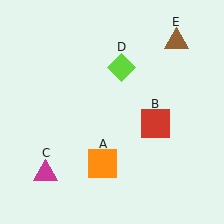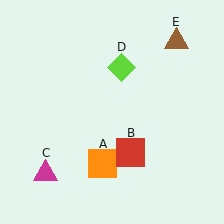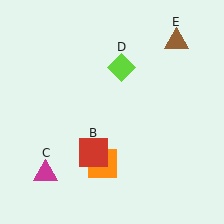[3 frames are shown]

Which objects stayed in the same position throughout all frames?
Orange square (object A) and magenta triangle (object C) and lime diamond (object D) and brown triangle (object E) remained stationary.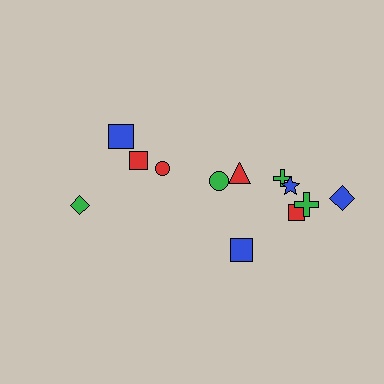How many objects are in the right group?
There are 8 objects.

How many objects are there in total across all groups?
There are 12 objects.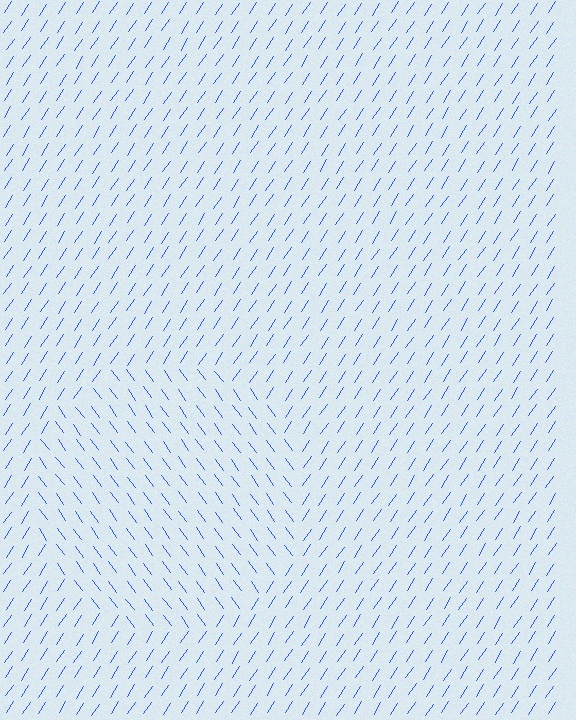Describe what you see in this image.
The image is filled with small blue line segments. A circle region in the image has lines oriented differently from the surrounding lines, creating a visible texture boundary.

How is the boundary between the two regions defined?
The boundary is defined purely by a change in line orientation (approximately 69 degrees difference). All lines are the same color and thickness.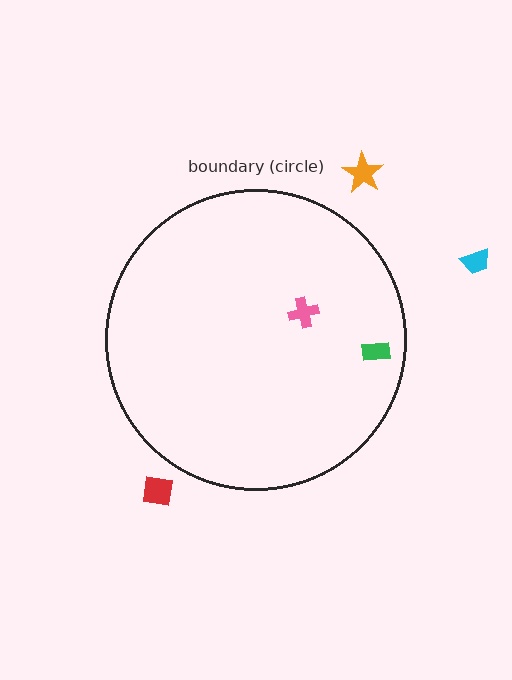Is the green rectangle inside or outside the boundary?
Inside.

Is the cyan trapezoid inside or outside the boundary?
Outside.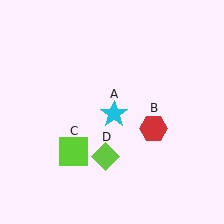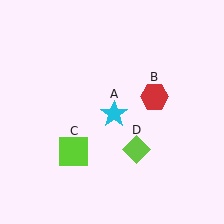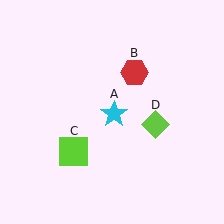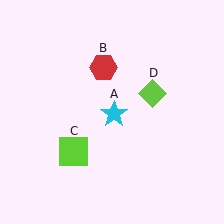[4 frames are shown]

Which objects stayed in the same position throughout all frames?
Cyan star (object A) and lime square (object C) remained stationary.